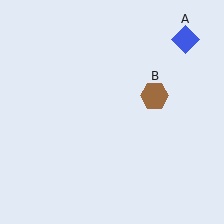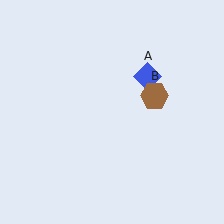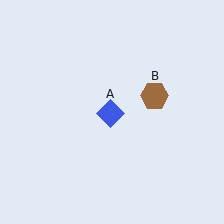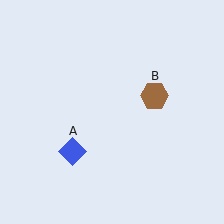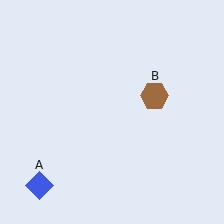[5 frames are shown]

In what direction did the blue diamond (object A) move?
The blue diamond (object A) moved down and to the left.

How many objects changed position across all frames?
1 object changed position: blue diamond (object A).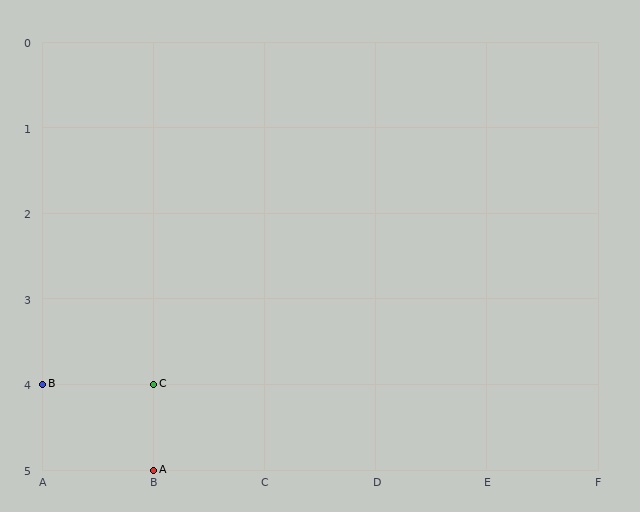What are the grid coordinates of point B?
Point B is at grid coordinates (A, 4).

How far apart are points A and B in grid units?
Points A and B are 1 column and 1 row apart (about 1.4 grid units diagonally).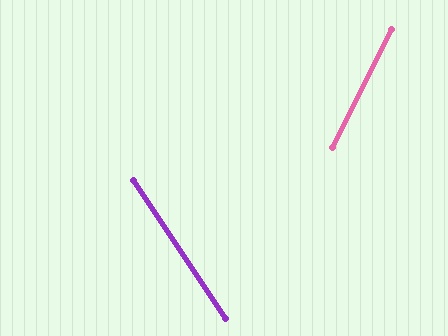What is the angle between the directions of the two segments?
Approximately 60 degrees.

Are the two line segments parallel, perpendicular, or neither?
Neither parallel nor perpendicular — they differ by about 60°.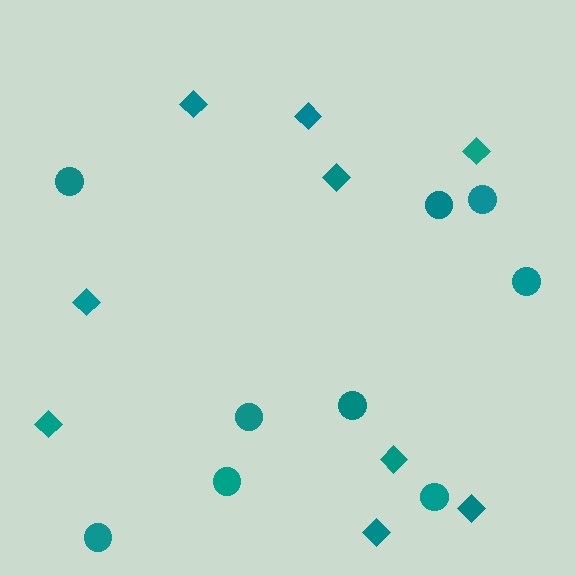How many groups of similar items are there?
There are 2 groups: one group of diamonds (9) and one group of circles (9).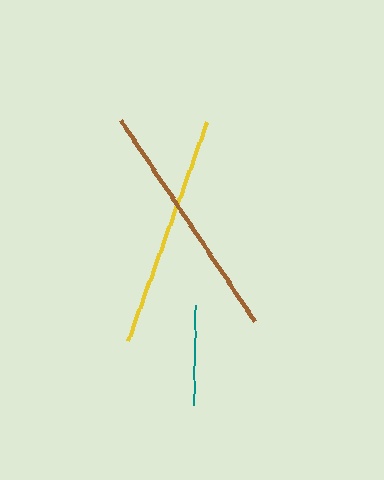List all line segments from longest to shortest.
From longest to shortest: brown, yellow, teal.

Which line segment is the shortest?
The teal line is the shortest at approximately 100 pixels.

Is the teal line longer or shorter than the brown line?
The brown line is longer than the teal line.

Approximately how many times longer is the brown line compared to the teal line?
The brown line is approximately 2.4 times the length of the teal line.